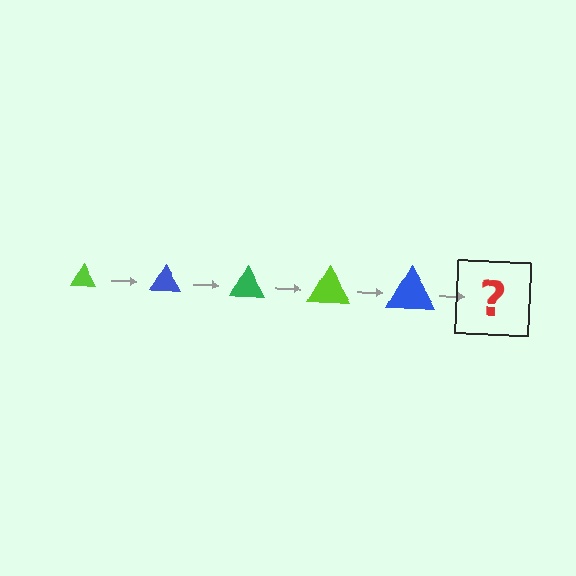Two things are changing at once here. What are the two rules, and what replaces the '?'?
The two rules are that the triangle grows larger each step and the color cycles through lime, blue, and green. The '?' should be a green triangle, larger than the previous one.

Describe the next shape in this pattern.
It should be a green triangle, larger than the previous one.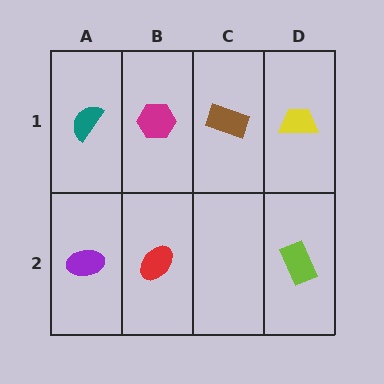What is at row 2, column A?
A purple ellipse.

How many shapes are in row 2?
3 shapes.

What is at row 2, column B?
A red ellipse.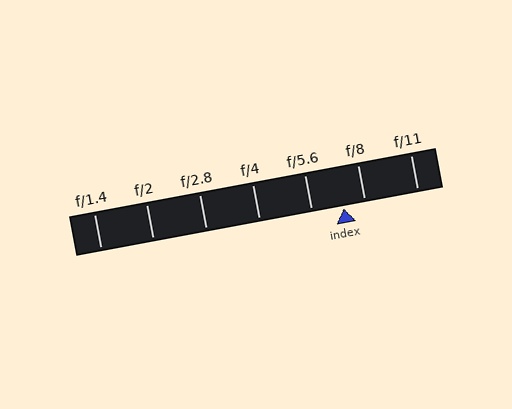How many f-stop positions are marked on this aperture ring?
There are 7 f-stop positions marked.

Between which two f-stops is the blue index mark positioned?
The index mark is between f/5.6 and f/8.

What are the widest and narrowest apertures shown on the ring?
The widest aperture shown is f/1.4 and the narrowest is f/11.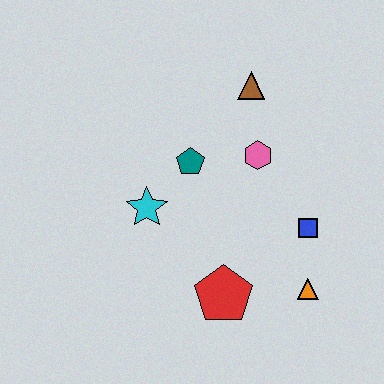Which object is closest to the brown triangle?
The pink hexagon is closest to the brown triangle.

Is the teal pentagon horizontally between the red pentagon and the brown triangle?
No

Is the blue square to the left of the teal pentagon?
No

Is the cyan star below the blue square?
No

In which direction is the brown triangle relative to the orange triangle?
The brown triangle is above the orange triangle.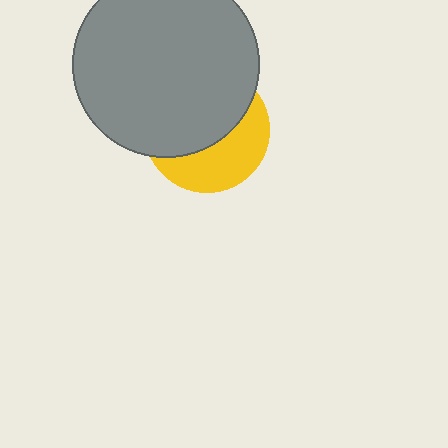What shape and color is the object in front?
The object in front is a gray circle.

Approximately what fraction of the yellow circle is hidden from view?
Roughly 59% of the yellow circle is hidden behind the gray circle.